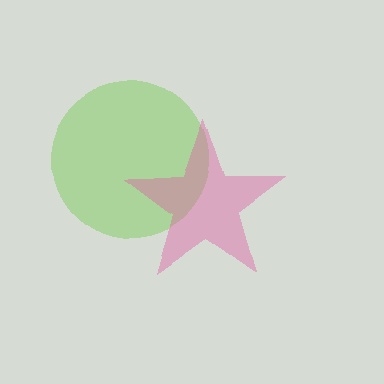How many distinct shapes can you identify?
There are 2 distinct shapes: a lime circle, a pink star.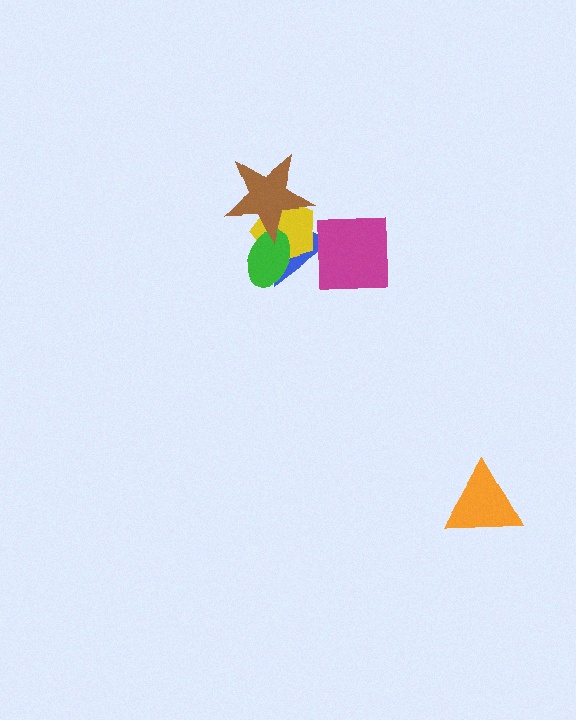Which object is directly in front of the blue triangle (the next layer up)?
The yellow pentagon is directly in front of the blue triangle.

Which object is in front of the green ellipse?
The brown star is in front of the green ellipse.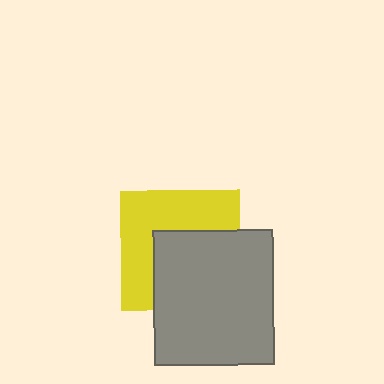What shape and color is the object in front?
The object in front is a gray rectangle.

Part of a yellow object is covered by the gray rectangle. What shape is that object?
It is a square.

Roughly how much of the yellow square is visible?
About half of it is visible (roughly 51%).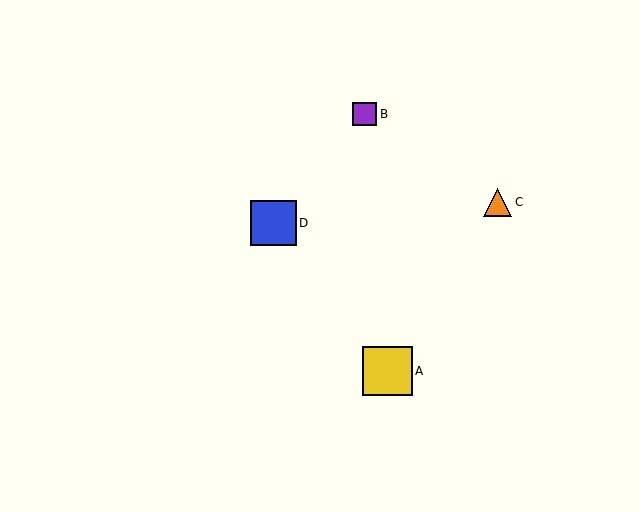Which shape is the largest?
The yellow square (labeled A) is the largest.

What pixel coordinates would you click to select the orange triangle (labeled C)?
Click at (498, 203) to select the orange triangle C.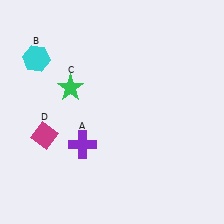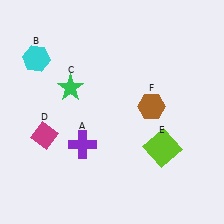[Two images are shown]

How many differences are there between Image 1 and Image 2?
There are 2 differences between the two images.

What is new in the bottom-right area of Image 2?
A lime square (E) was added in the bottom-right area of Image 2.